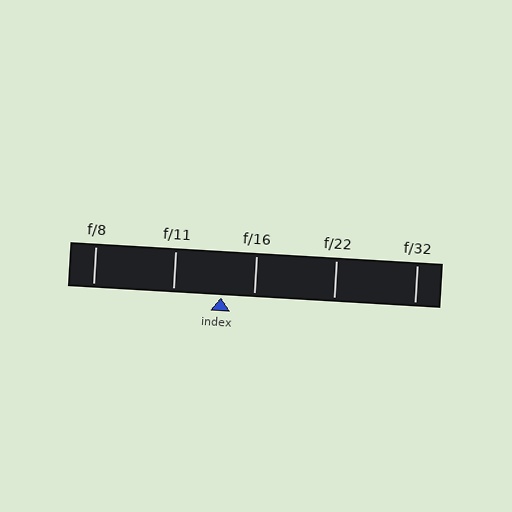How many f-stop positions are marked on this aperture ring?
There are 5 f-stop positions marked.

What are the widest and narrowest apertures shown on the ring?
The widest aperture shown is f/8 and the narrowest is f/32.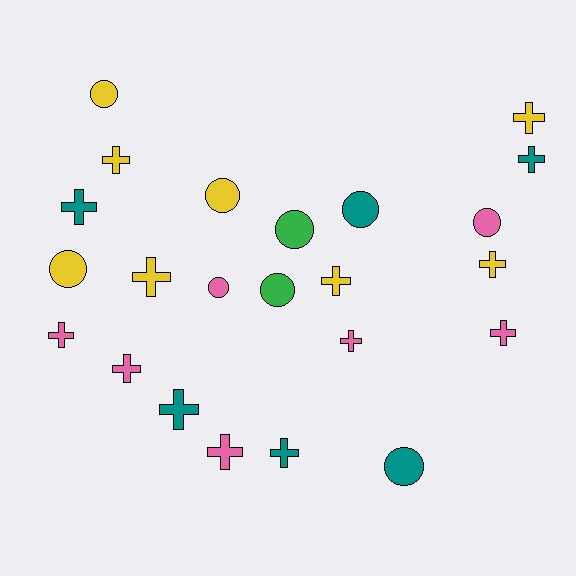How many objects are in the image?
There are 23 objects.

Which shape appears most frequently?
Cross, with 14 objects.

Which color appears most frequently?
Yellow, with 8 objects.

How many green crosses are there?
There are no green crosses.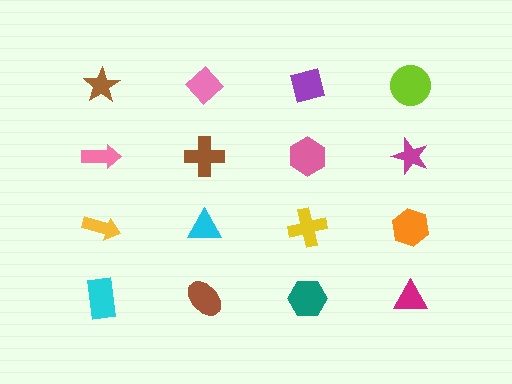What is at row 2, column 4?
A magenta star.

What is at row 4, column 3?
A teal hexagon.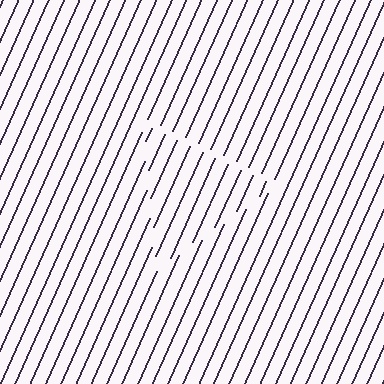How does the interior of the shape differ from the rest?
The interior of the shape contains the same grating, shifted by half a period — the contour is defined by the phase discontinuity where line-ends from the inner and outer gratings abut.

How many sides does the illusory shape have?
3 sides — the line-ends trace a triangle.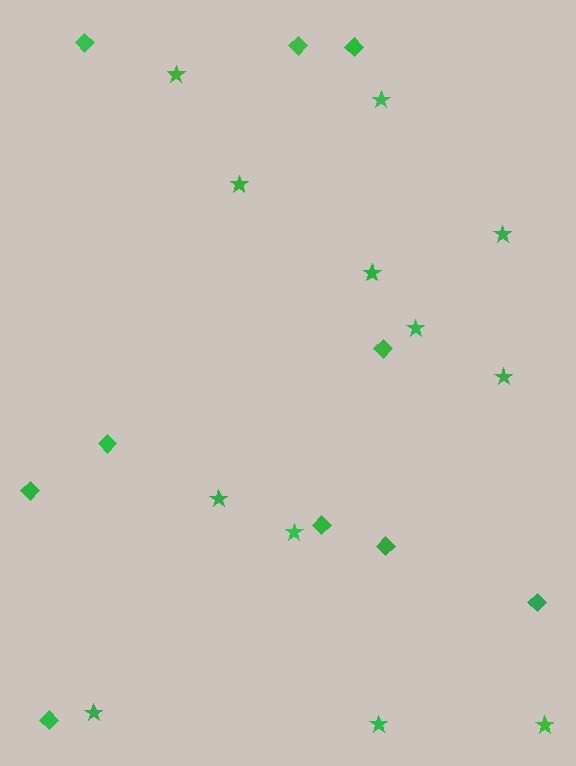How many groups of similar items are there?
There are 2 groups: one group of diamonds (10) and one group of stars (12).